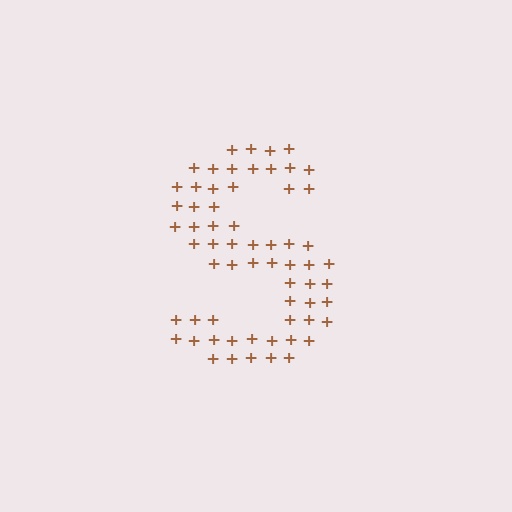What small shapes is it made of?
It is made of small plus signs.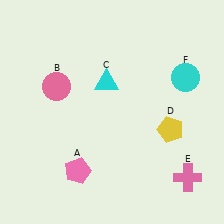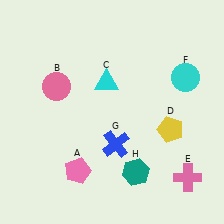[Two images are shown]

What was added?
A blue cross (G), a teal hexagon (H) were added in Image 2.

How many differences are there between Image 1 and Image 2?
There are 2 differences between the two images.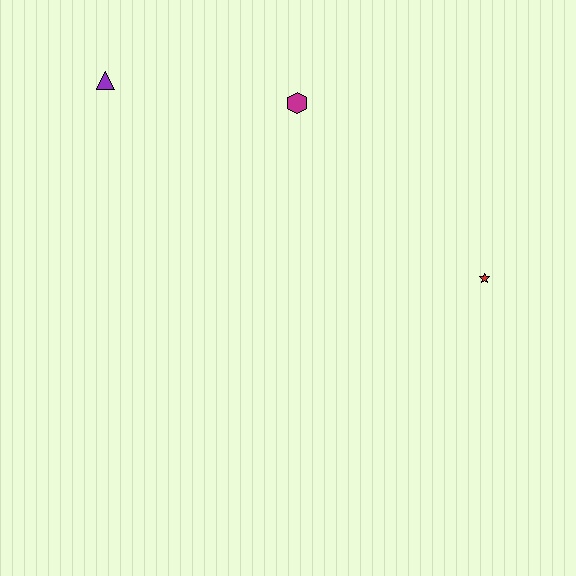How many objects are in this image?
There are 3 objects.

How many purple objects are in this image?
There is 1 purple object.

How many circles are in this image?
There are no circles.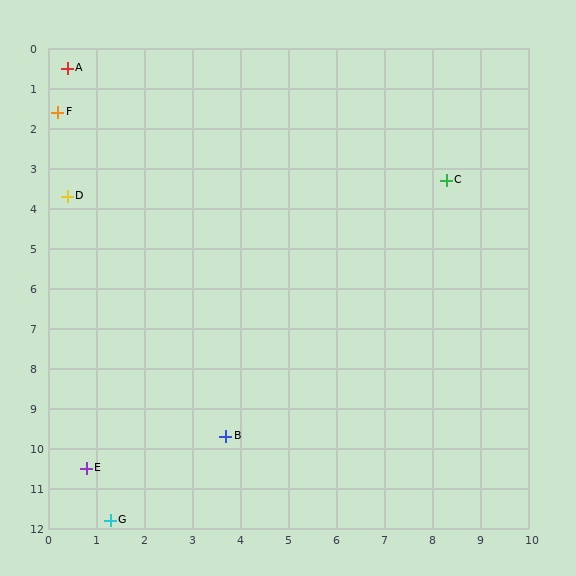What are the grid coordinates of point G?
Point G is at approximately (1.3, 11.8).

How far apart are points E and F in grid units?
Points E and F are about 8.9 grid units apart.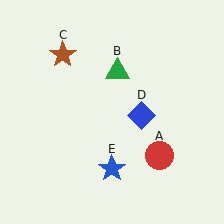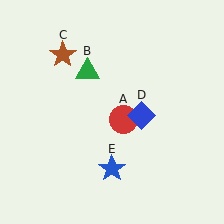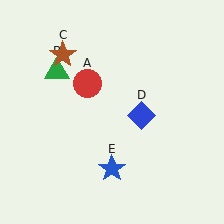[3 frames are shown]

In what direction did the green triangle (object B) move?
The green triangle (object B) moved left.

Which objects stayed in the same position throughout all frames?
Brown star (object C) and blue diamond (object D) and blue star (object E) remained stationary.